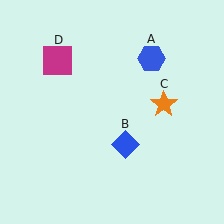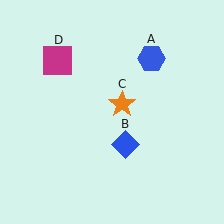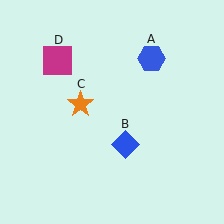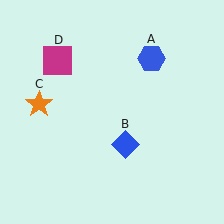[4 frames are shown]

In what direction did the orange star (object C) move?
The orange star (object C) moved left.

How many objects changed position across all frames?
1 object changed position: orange star (object C).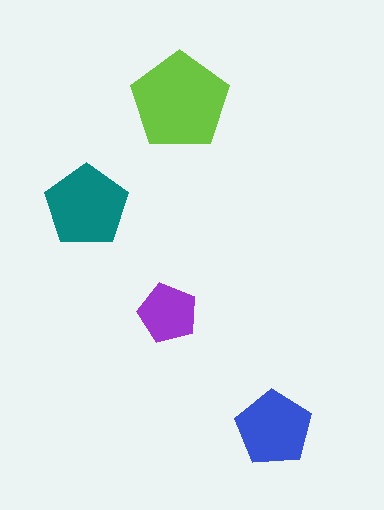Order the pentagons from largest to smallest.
the lime one, the teal one, the blue one, the purple one.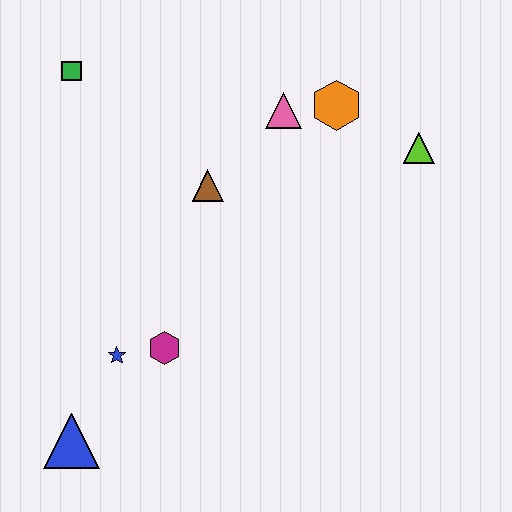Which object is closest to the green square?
The brown triangle is closest to the green square.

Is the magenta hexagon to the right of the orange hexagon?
No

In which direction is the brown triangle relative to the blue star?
The brown triangle is above the blue star.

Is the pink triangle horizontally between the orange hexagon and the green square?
Yes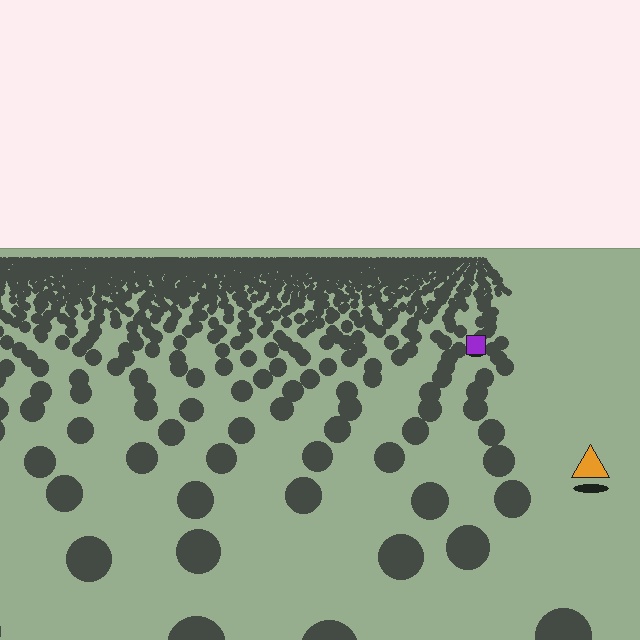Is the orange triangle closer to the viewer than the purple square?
Yes. The orange triangle is closer — you can tell from the texture gradient: the ground texture is coarser near it.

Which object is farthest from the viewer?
The purple square is farthest from the viewer. It appears smaller and the ground texture around it is denser.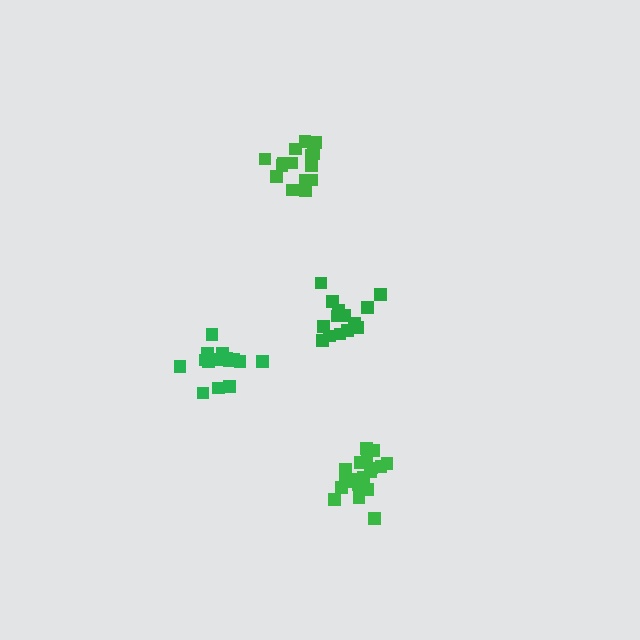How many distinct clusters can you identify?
There are 4 distinct clusters.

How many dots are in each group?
Group 1: 16 dots, Group 2: 20 dots, Group 3: 15 dots, Group 4: 16 dots (67 total).